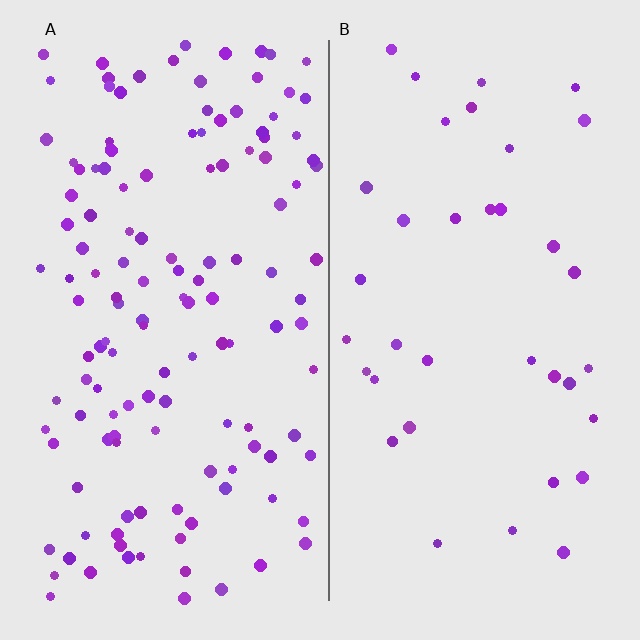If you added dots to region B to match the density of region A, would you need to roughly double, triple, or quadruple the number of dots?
Approximately quadruple.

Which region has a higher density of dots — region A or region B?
A (the left).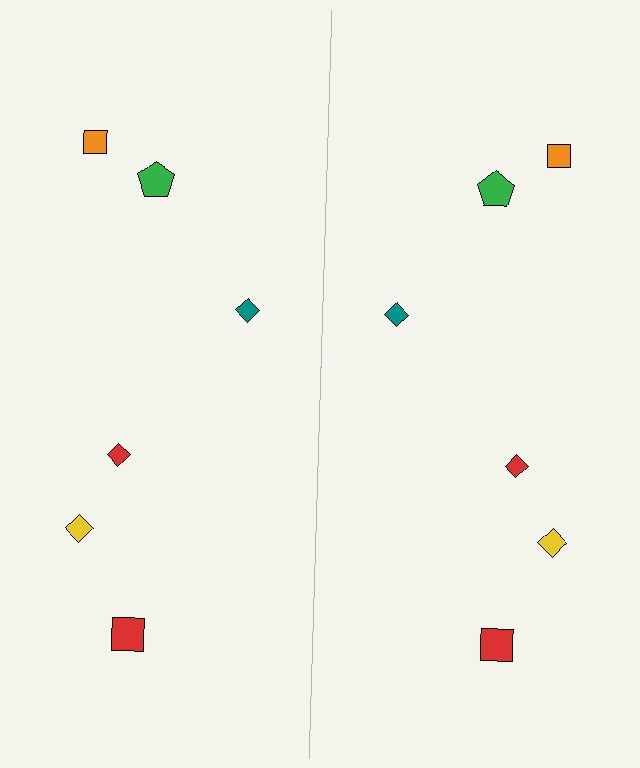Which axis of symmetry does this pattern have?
The pattern has a vertical axis of symmetry running through the center of the image.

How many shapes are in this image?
There are 12 shapes in this image.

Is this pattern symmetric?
Yes, this pattern has bilateral (reflection) symmetry.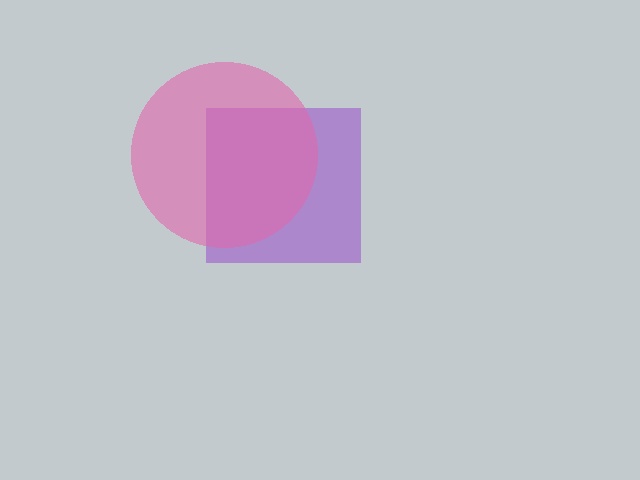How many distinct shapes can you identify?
There are 2 distinct shapes: a purple square, a pink circle.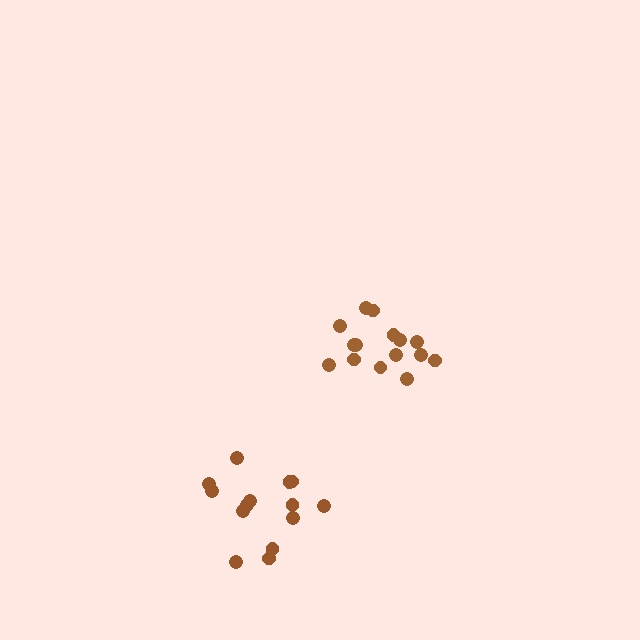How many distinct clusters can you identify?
There are 2 distinct clusters.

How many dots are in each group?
Group 1: 14 dots, Group 2: 15 dots (29 total).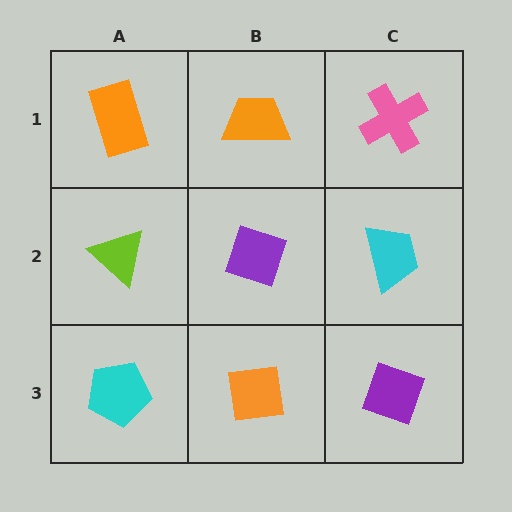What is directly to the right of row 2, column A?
A purple diamond.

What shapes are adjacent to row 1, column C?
A cyan trapezoid (row 2, column C), an orange trapezoid (row 1, column B).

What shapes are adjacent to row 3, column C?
A cyan trapezoid (row 2, column C), an orange square (row 3, column B).